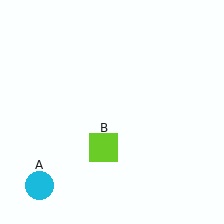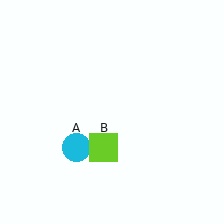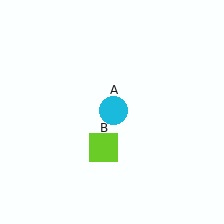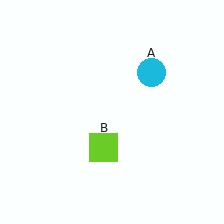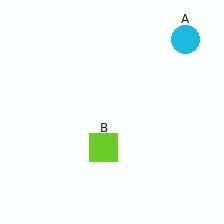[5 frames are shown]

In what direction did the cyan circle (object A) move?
The cyan circle (object A) moved up and to the right.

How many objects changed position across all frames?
1 object changed position: cyan circle (object A).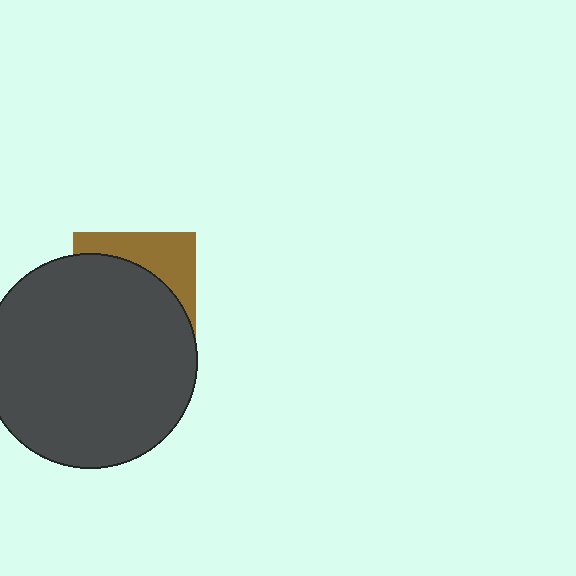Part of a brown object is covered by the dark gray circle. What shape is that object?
It is a square.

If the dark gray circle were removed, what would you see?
You would see the complete brown square.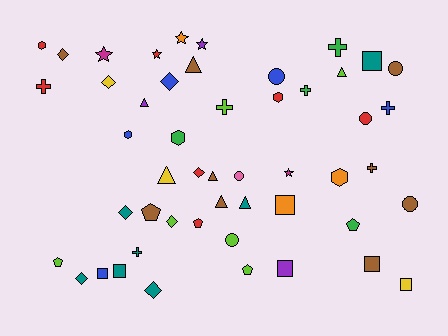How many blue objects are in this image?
There are 5 blue objects.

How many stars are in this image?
There are 5 stars.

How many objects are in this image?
There are 50 objects.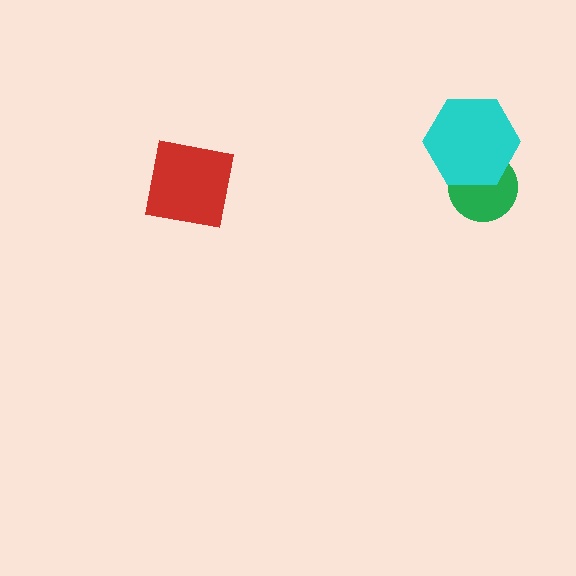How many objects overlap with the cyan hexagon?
1 object overlaps with the cyan hexagon.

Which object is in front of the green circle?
The cyan hexagon is in front of the green circle.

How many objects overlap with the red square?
0 objects overlap with the red square.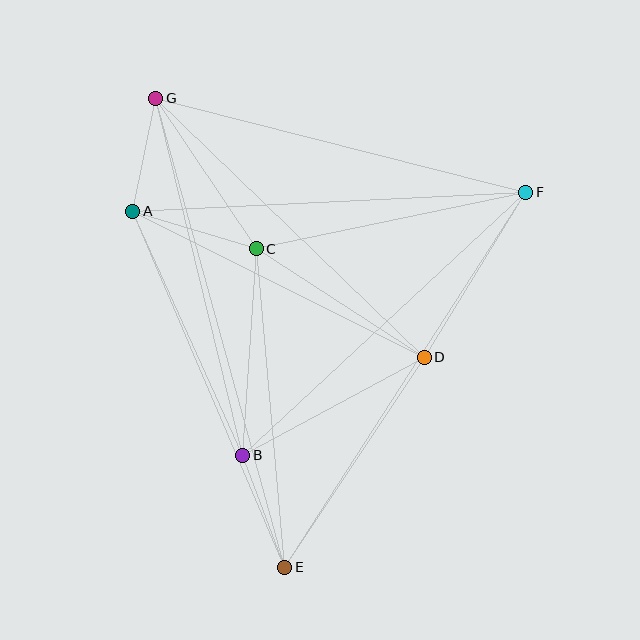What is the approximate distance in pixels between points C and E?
The distance between C and E is approximately 320 pixels.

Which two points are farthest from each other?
Points E and G are farthest from each other.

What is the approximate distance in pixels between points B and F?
The distance between B and F is approximately 386 pixels.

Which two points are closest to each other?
Points A and G are closest to each other.